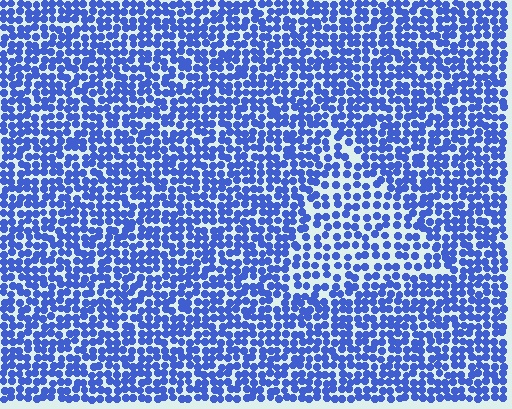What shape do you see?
I see a triangle.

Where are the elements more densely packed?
The elements are more densely packed outside the triangle boundary.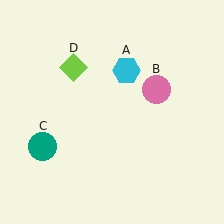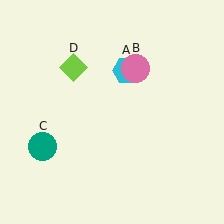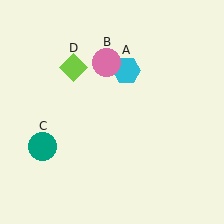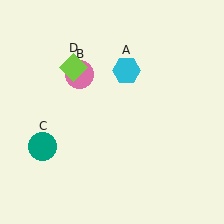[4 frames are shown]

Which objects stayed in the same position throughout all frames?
Cyan hexagon (object A) and teal circle (object C) and lime diamond (object D) remained stationary.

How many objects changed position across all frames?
1 object changed position: pink circle (object B).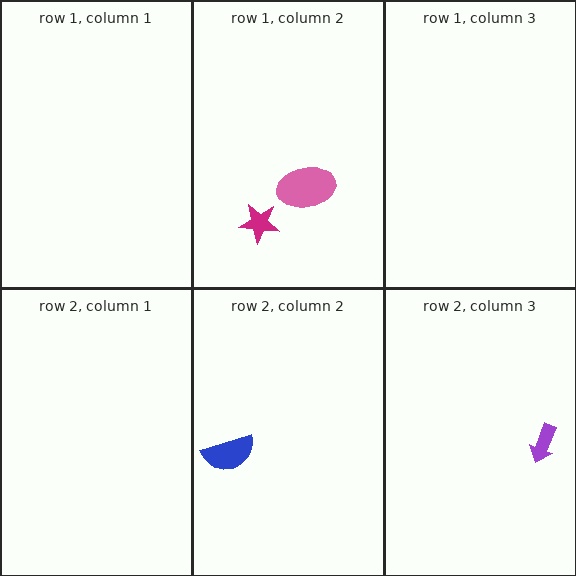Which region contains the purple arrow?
The row 2, column 3 region.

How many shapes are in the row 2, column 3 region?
1.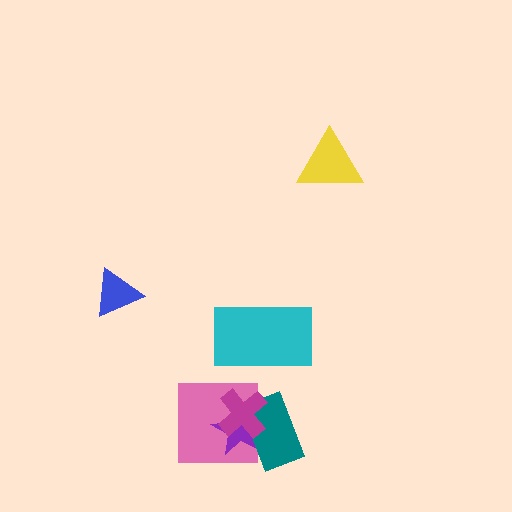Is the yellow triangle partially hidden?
No, no other shape covers it.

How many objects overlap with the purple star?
3 objects overlap with the purple star.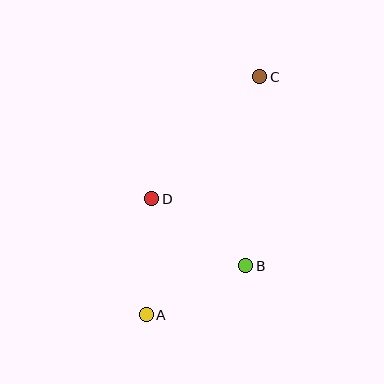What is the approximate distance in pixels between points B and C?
The distance between B and C is approximately 189 pixels.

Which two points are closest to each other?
Points A and B are closest to each other.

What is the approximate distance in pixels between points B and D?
The distance between B and D is approximately 115 pixels.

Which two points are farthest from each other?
Points A and C are farthest from each other.